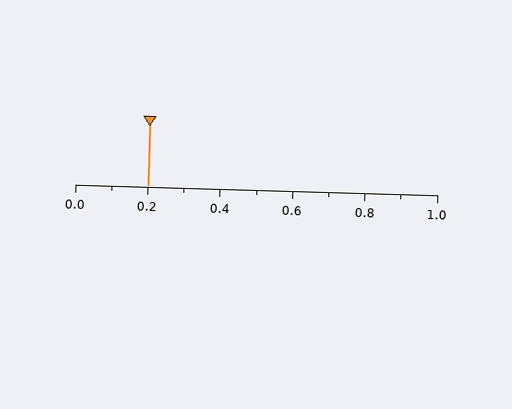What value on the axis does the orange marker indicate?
The marker indicates approximately 0.2.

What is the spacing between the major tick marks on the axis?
The major ticks are spaced 0.2 apart.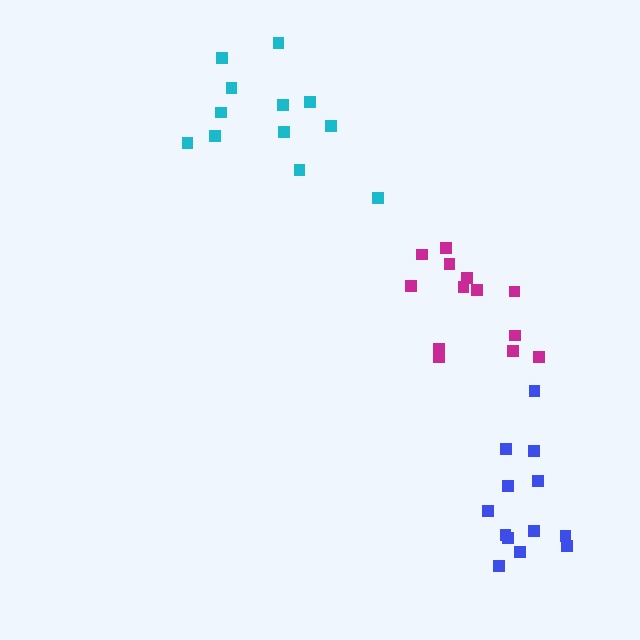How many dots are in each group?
Group 1: 13 dots, Group 2: 13 dots, Group 3: 12 dots (38 total).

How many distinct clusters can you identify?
There are 3 distinct clusters.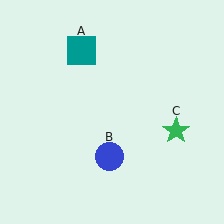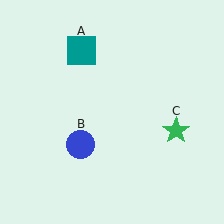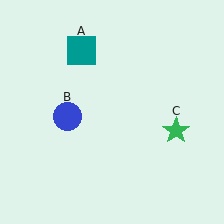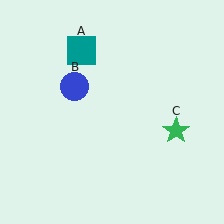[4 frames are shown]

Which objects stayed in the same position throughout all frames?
Teal square (object A) and green star (object C) remained stationary.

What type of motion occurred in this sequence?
The blue circle (object B) rotated clockwise around the center of the scene.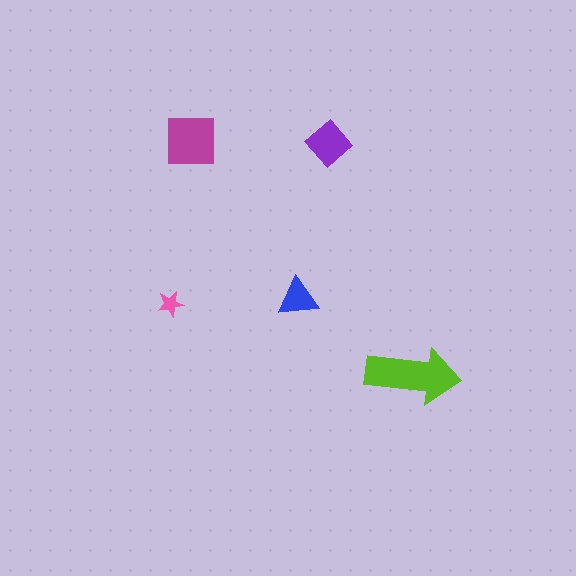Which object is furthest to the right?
The lime arrow is rightmost.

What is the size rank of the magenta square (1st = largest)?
2nd.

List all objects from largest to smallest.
The lime arrow, the magenta square, the purple diamond, the blue triangle, the pink star.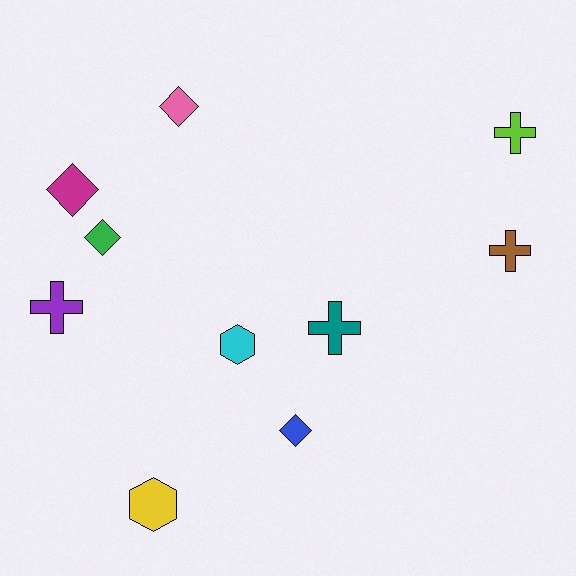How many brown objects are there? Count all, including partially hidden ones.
There is 1 brown object.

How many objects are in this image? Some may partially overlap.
There are 10 objects.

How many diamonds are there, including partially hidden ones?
There are 4 diamonds.